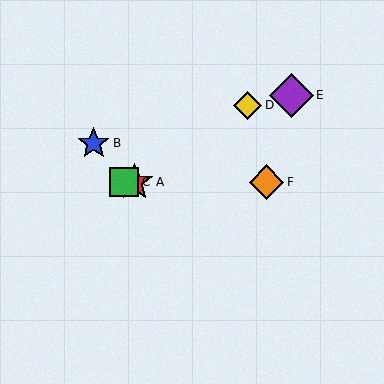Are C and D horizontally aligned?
No, C is at y≈182 and D is at y≈105.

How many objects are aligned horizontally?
3 objects (A, C, F) are aligned horizontally.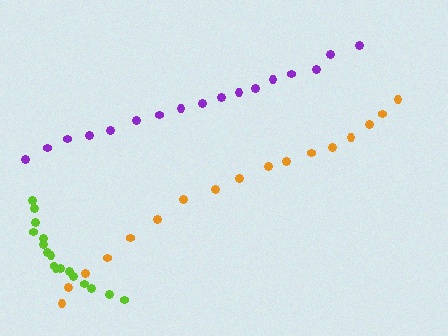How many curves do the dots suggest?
There are 3 distinct paths.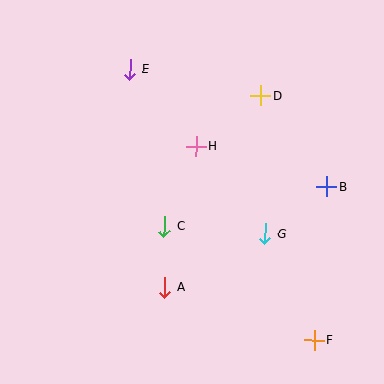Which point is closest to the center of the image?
Point C at (164, 226) is closest to the center.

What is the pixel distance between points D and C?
The distance between D and C is 162 pixels.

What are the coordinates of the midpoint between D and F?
The midpoint between D and F is at (288, 218).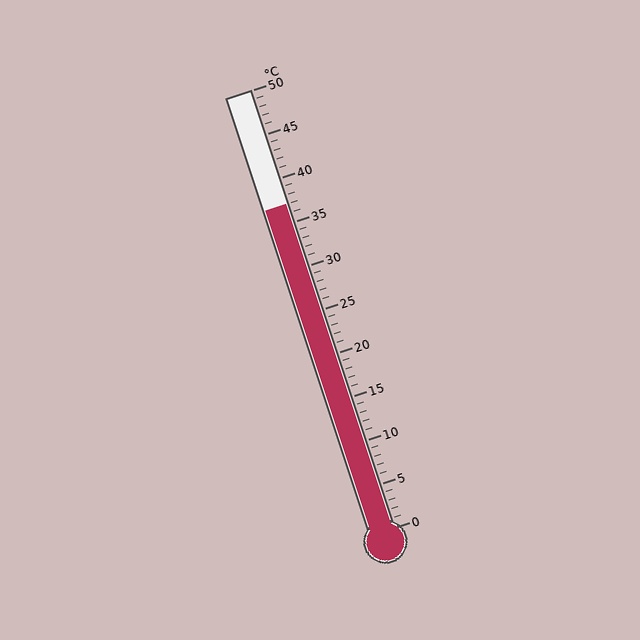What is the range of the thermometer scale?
The thermometer scale ranges from 0°C to 50°C.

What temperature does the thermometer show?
The thermometer shows approximately 37°C.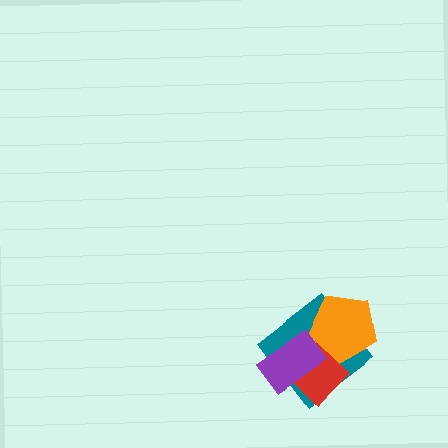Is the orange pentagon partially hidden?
Yes, it is partially covered by another shape.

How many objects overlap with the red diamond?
3 objects overlap with the red diamond.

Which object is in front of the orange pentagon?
The red diamond is in front of the orange pentagon.